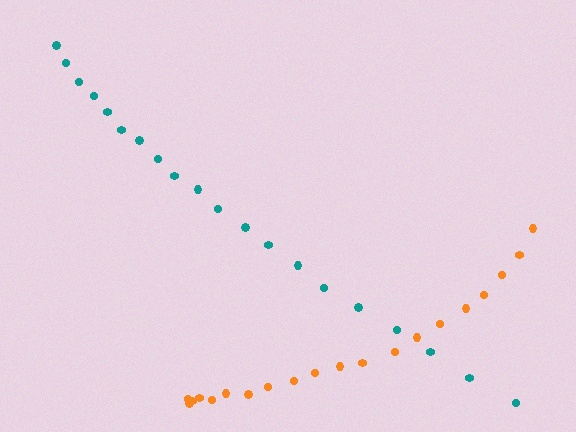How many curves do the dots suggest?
There are 2 distinct paths.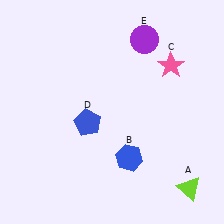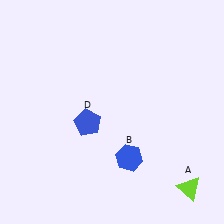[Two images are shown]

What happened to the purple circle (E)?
The purple circle (E) was removed in Image 2. It was in the top-right area of Image 1.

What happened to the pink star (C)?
The pink star (C) was removed in Image 2. It was in the top-right area of Image 1.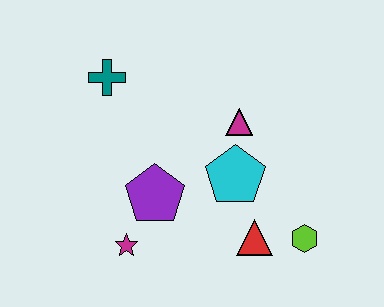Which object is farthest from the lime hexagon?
The teal cross is farthest from the lime hexagon.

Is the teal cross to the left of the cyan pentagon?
Yes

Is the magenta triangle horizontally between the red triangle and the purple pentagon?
Yes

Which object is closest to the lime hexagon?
The red triangle is closest to the lime hexagon.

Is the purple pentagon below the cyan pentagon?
Yes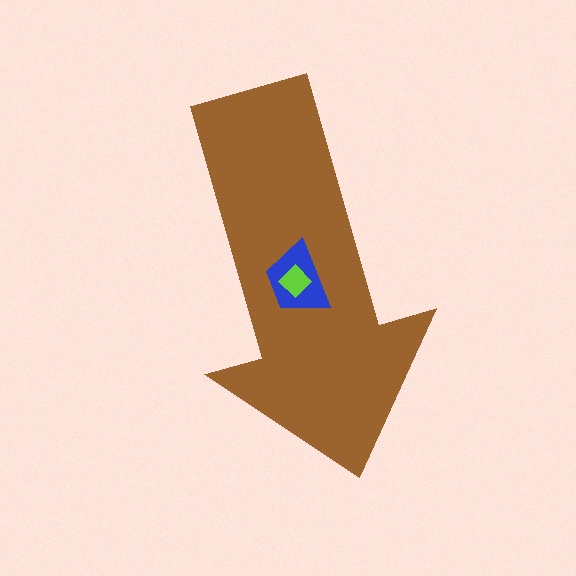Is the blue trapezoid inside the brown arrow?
Yes.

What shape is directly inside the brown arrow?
The blue trapezoid.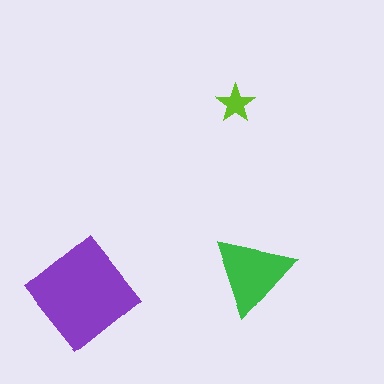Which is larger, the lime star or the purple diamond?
The purple diamond.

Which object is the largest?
The purple diamond.